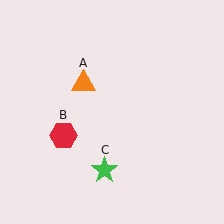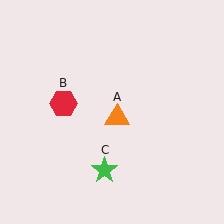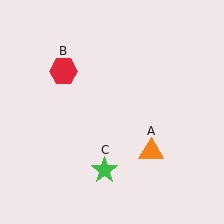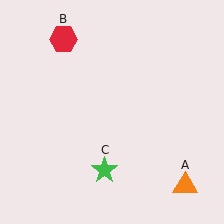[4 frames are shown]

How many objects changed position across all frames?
2 objects changed position: orange triangle (object A), red hexagon (object B).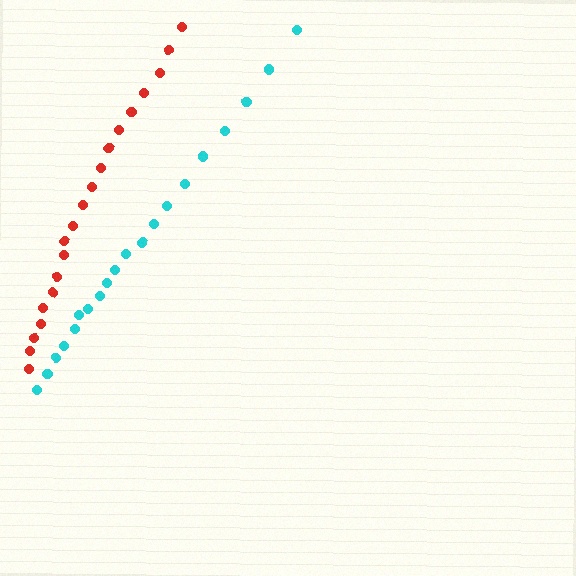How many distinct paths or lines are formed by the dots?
There are 2 distinct paths.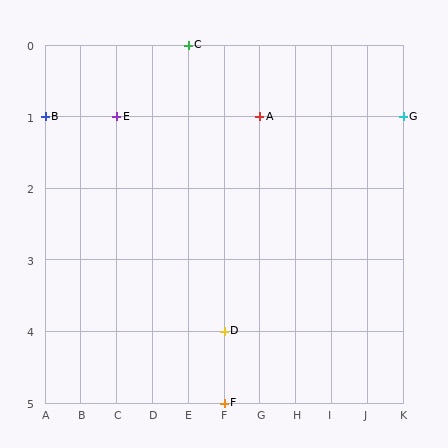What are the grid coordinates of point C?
Point C is at grid coordinates (E, 0).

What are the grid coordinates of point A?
Point A is at grid coordinates (G, 1).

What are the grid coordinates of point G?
Point G is at grid coordinates (K, 1).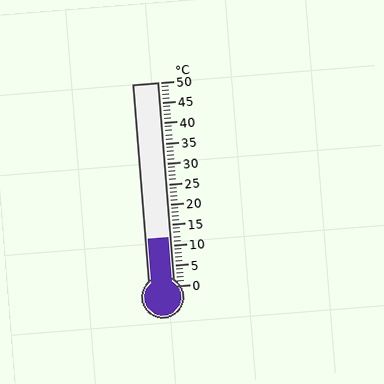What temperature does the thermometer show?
The thermometer shows approximately 12°C.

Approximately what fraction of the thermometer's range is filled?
The thermometer is filled to approximately 25% of its range.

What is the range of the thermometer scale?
The thermometer scale ranges from 0°C to 50°C.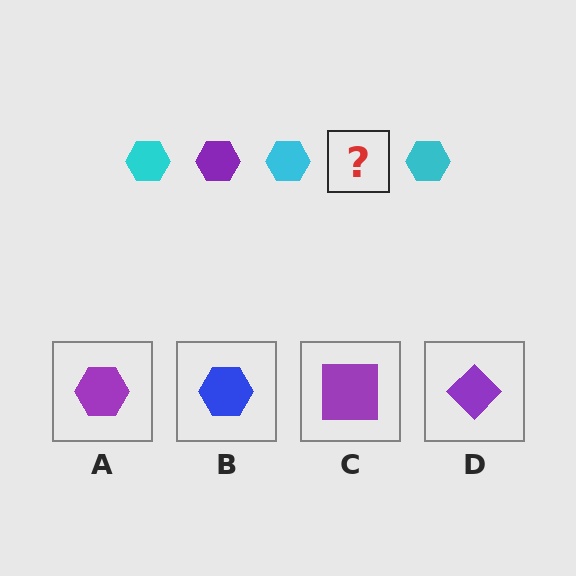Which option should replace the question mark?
Option A.